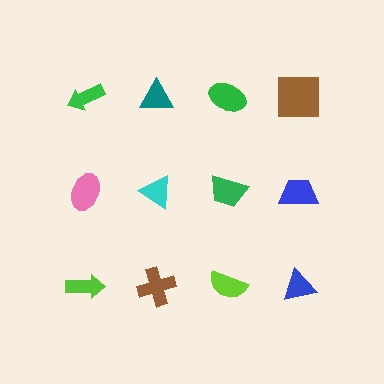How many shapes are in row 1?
4 shapes.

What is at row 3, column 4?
A blue triangle.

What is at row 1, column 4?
A brown square.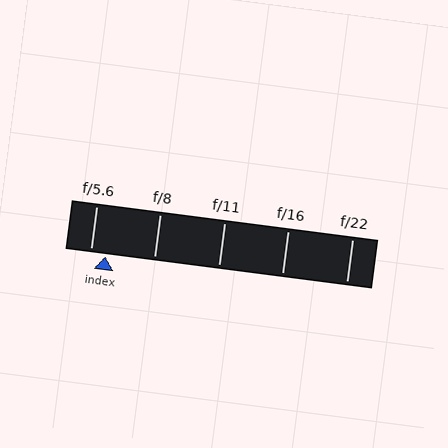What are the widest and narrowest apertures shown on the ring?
The widest aperture shown is f/5.6 and the narrowest is f/22.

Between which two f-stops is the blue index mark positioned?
The index mark is between f/5.6 and f/8.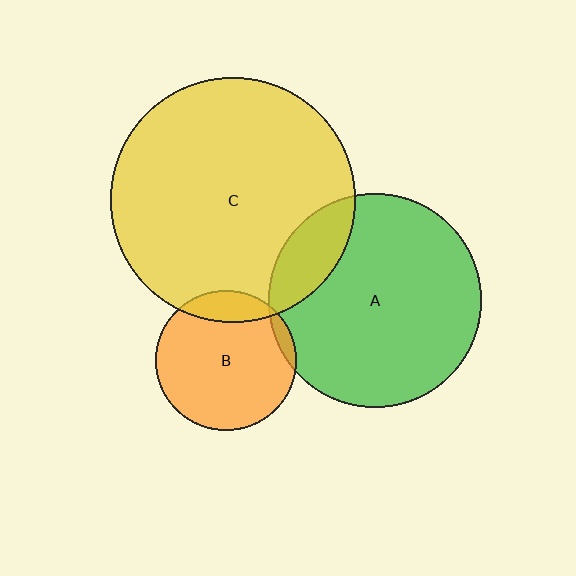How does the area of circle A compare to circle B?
Approximately 2.3 times.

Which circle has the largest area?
Circle C (yellow).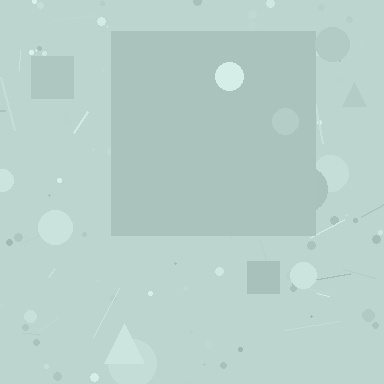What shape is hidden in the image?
A square is hidden in the image.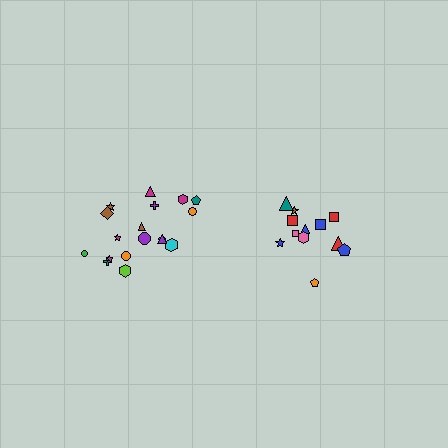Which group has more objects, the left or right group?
The left group.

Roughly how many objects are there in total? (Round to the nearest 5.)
Roughly 30 objects in total.